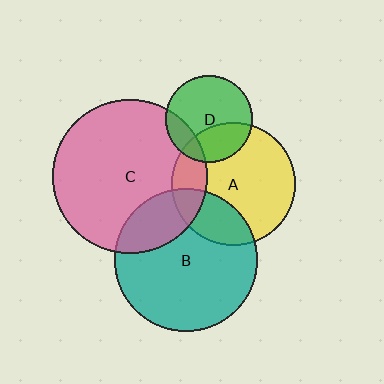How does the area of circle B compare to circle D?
Approximately 2.7 times.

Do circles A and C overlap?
Yes.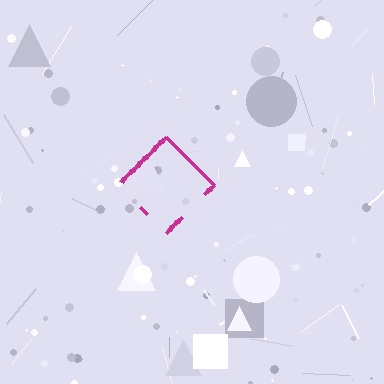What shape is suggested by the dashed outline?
The dashed outline suggests a diamond.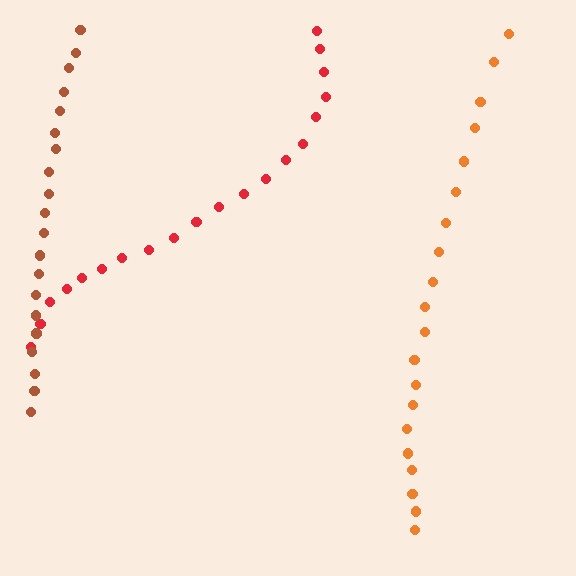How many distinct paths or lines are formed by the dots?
There are 3 distinct paths.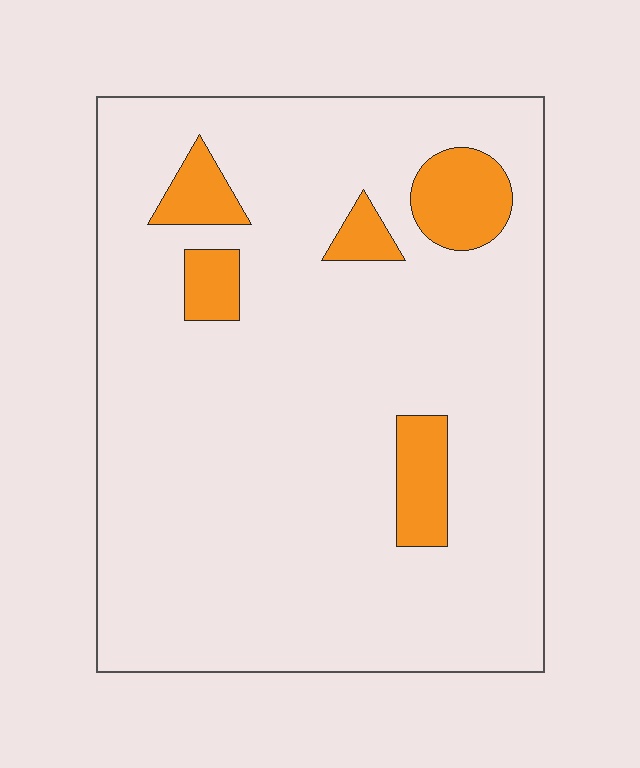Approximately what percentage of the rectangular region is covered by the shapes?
Approximately 10%.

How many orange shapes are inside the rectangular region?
5.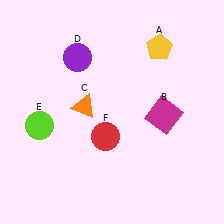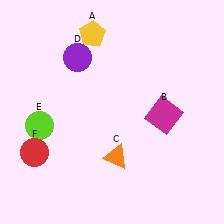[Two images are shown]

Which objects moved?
The objects that moved are: the yellow pentagon (A), the orange triangle (C), the red circle (F).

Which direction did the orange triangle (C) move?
The orange triangle (C) moved down.